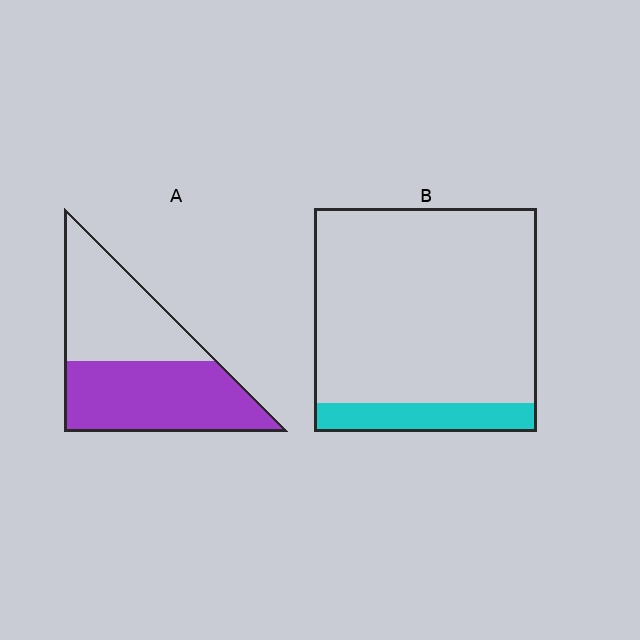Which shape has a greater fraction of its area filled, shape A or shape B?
Shape A.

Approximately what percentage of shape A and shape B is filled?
A is approximately 55% and B is approximately 15%.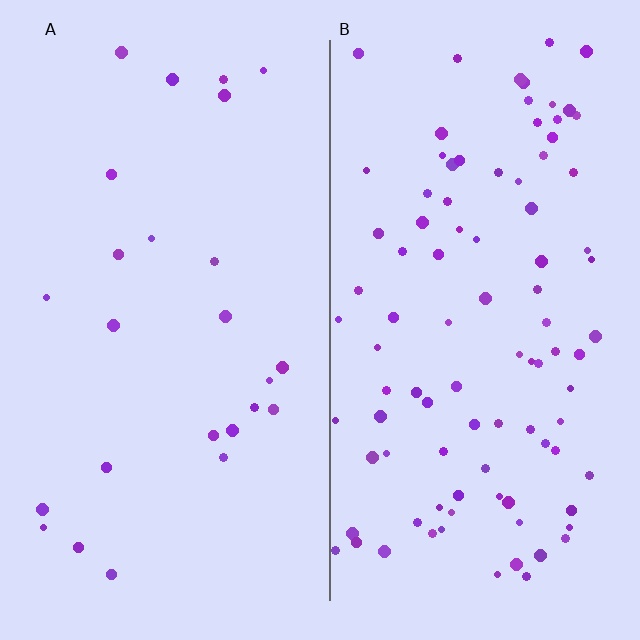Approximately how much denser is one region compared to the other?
Approximately 3.8× — region B over region A.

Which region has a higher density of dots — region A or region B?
B (the right).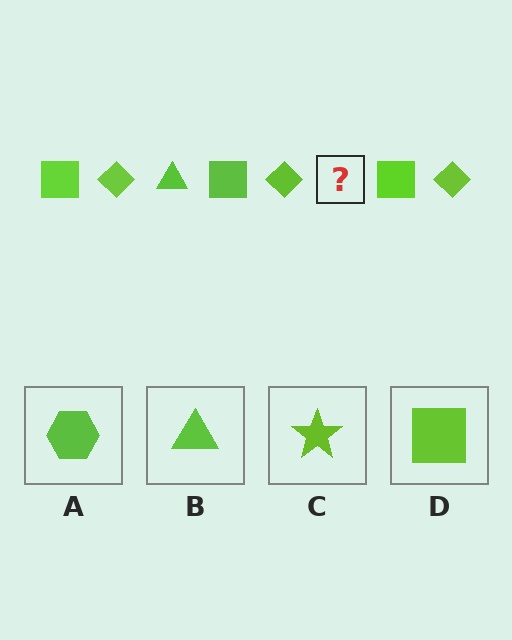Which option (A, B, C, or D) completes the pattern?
B.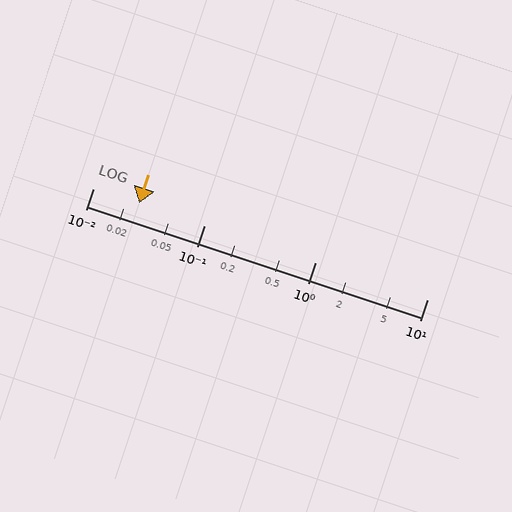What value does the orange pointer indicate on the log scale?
The pointer indicates approximately 0.026.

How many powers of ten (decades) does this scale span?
The scale spans 3 decades, from 0.01 to 10.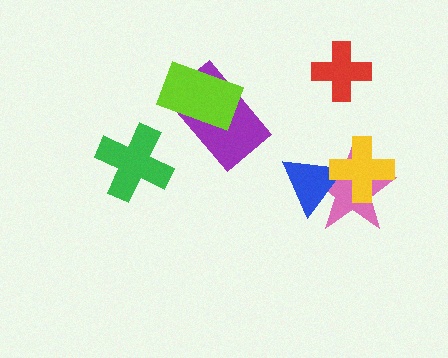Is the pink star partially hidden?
Yes, it is partially covered by another shape.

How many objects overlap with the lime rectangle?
1 object overlaps with the lime rectangle.